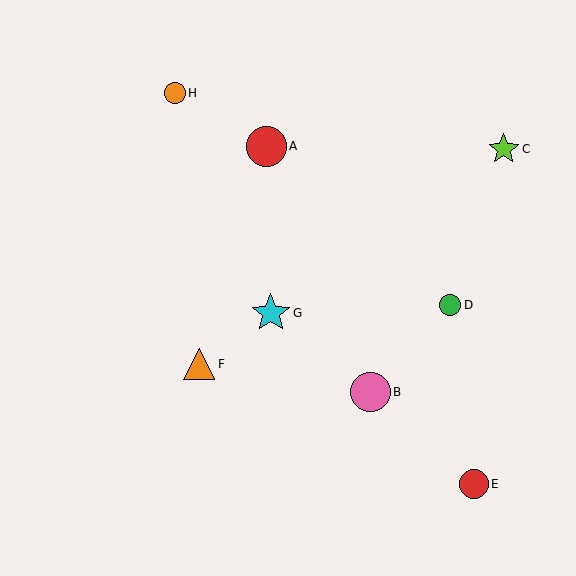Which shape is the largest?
The pink circle (labeled B) is the largest.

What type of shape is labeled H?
Shape H is an orange circle.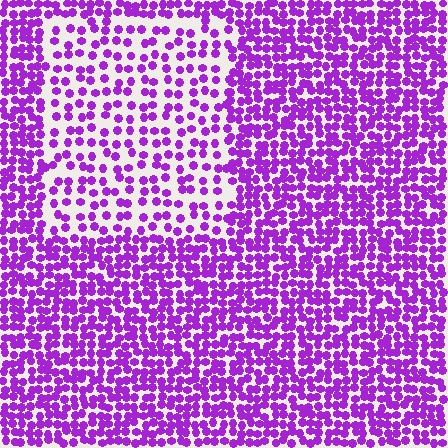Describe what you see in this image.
The image contains small purple elements arranged at two different densities. A rectangle-shaped region is visible where the elements are less densely packed than the surrounding area.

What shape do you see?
I see a rectangle.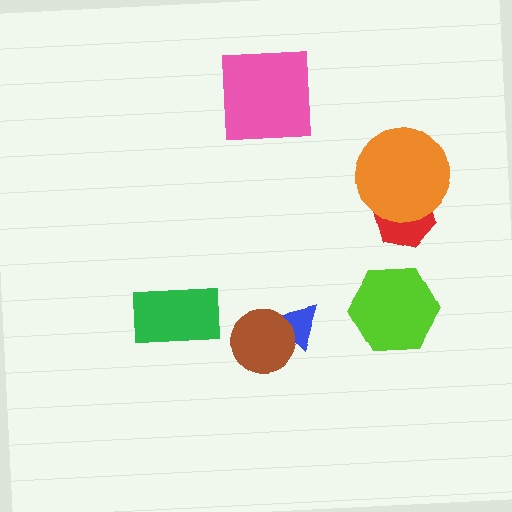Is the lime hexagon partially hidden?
No, no other shape covers it.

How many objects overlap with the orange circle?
1 object overlaps with the orange circle.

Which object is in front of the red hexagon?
The orange circle is in front of the red hexagon.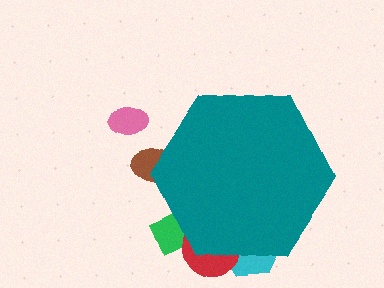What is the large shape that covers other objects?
A teal hexagon.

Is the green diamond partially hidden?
Yes, the green diamond is partially hidden behind the teal hexagon.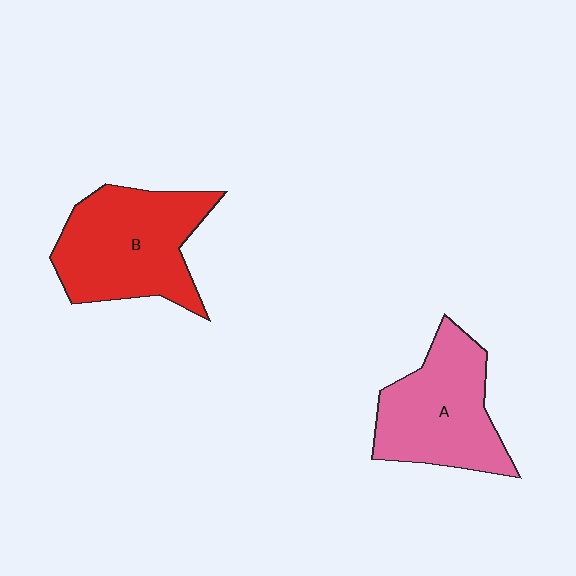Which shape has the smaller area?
Shape A (pink).